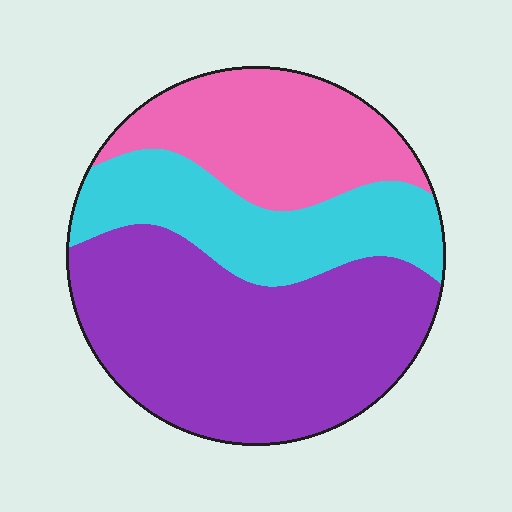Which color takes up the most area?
Purple, at roughly 50%.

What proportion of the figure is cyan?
Cyan covers around 25% of the figure.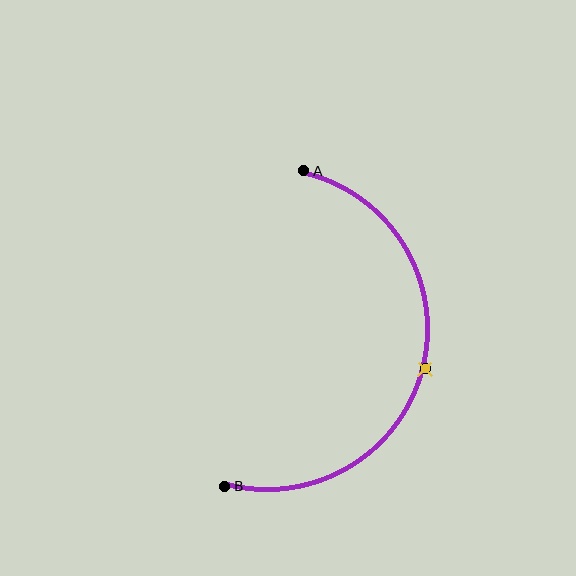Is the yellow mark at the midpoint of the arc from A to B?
Yes. The yellow mark lies on the arc at equal arc-length from both A and B — it is the arc midpoint.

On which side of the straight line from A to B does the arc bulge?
The arc bulges to the right of the straight line connecting A and B.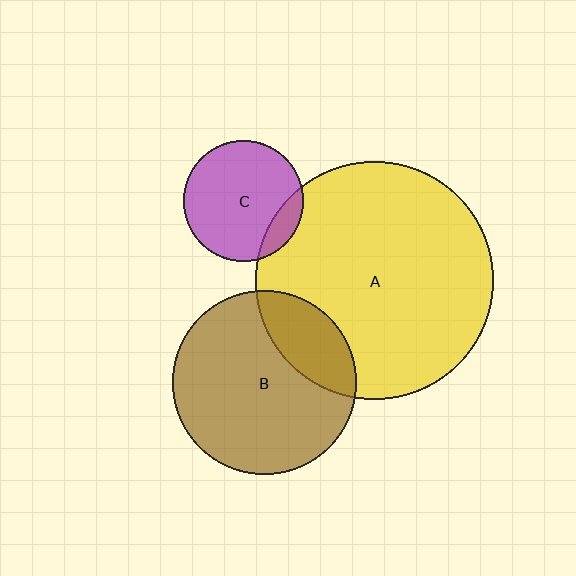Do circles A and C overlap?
Yes.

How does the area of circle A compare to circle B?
Approximately 1.7 times.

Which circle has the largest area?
Circle A (yellow).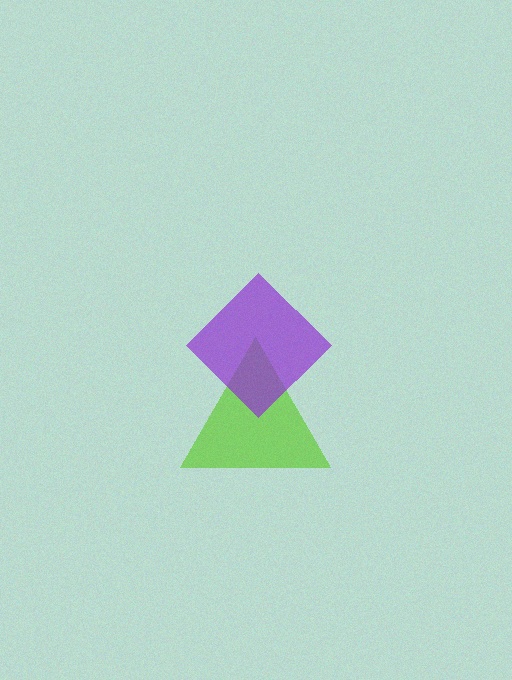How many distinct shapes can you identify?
There are 2 distinct shapes: a lime triangle, a purple diamond.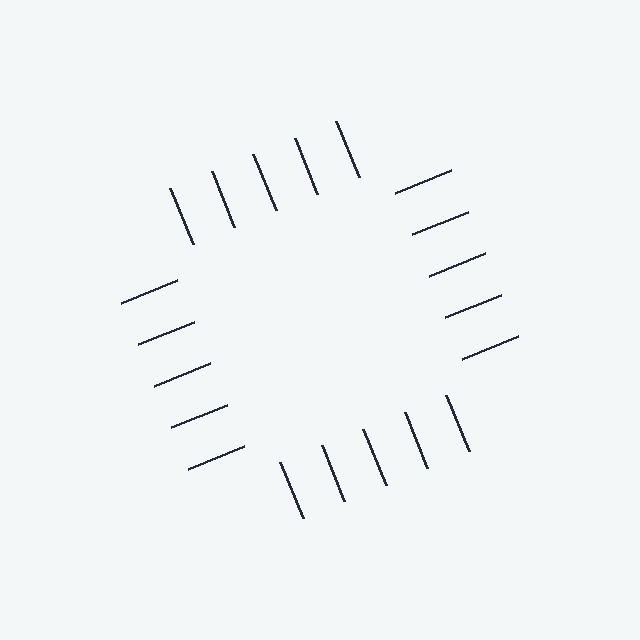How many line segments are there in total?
20 — 5 along each of the 4 edges.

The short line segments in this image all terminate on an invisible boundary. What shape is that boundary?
An illusory square — the line segments terminate on its edges but no continuous stroke is drawn.